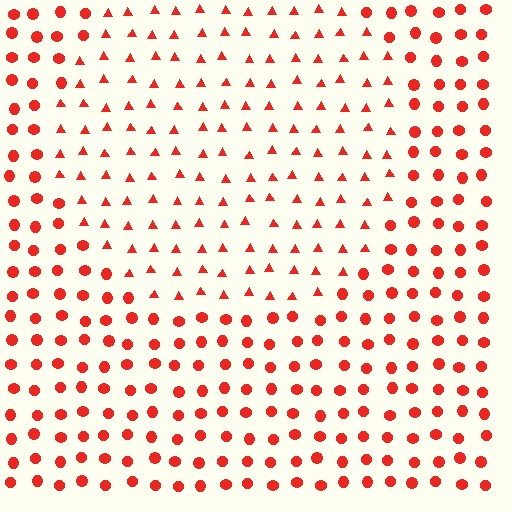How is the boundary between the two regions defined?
The boundary is defined by a change in element shape: triangles inside vs. circles outside. All elements share the same color and spacing.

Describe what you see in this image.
The image is filled with small red elements arranged in a uniform grid. A circle-shaped region contains triangles, while the surrounding area contains circles. The boundary is defined purely by the change in element shape.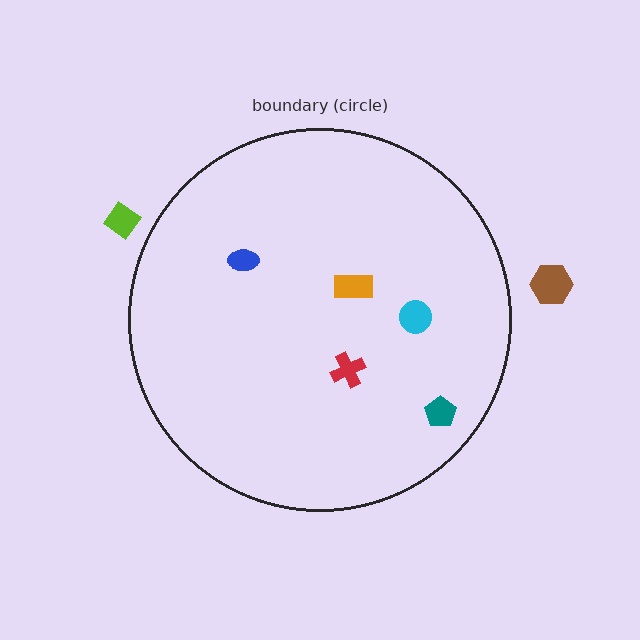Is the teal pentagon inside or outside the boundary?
Inside.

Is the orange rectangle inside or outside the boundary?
Inside.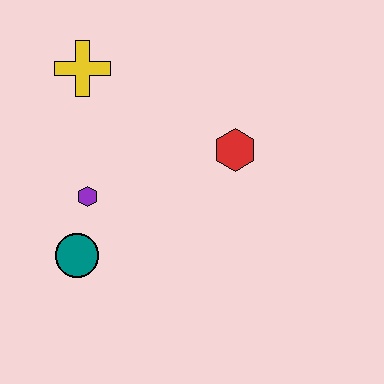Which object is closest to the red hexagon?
The purple hexagon is closest to the red hexagon.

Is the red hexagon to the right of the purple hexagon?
Yes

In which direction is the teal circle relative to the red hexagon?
The teal circle is to the left of the red hexagon.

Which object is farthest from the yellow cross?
The teal circle is farthest from the yellow cross.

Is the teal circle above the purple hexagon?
No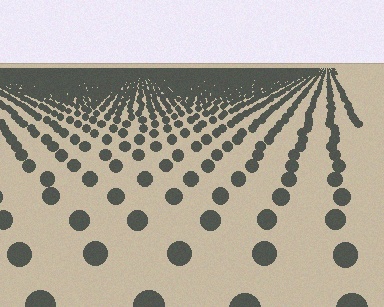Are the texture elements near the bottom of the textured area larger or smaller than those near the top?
Larger. Near the bottom, elements are closer to the viewer and appear at a bigger on-screen size.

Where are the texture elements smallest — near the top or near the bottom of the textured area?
Near the top.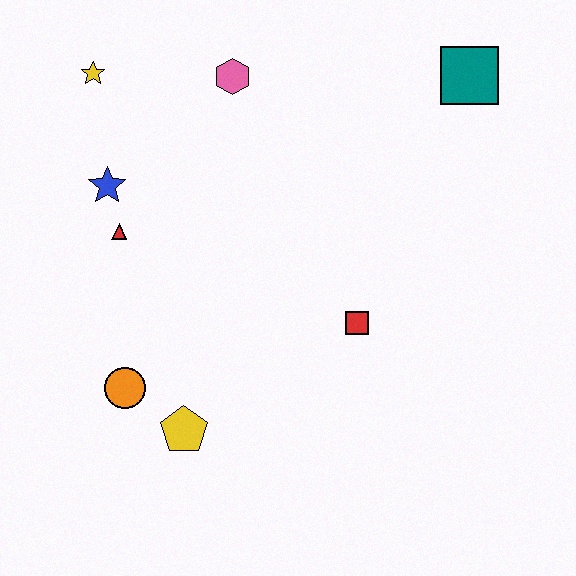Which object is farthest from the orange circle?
The teal square is farthest from the orange circle.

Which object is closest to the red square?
The yellow pentagon is closest to the red square.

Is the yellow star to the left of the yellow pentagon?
Yes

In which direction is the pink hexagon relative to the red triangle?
The pink hexagon is above the red triangle.